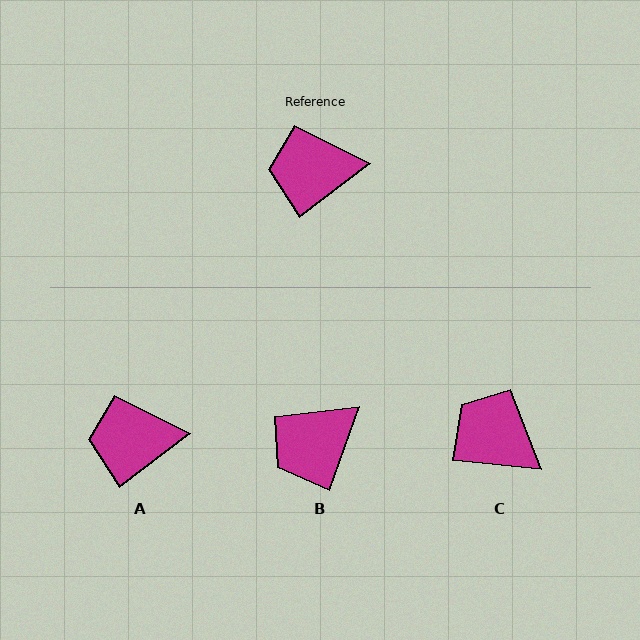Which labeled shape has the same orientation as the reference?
A.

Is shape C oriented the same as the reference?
No, it is off by about 43 degrees.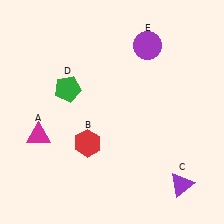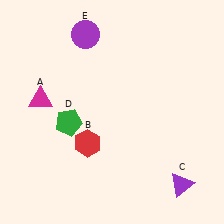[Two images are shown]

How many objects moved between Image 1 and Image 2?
3 objects moved between the two images.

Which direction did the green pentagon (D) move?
The green pentagon (D) moved down.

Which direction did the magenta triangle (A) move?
The magenta triangle (A) moved up.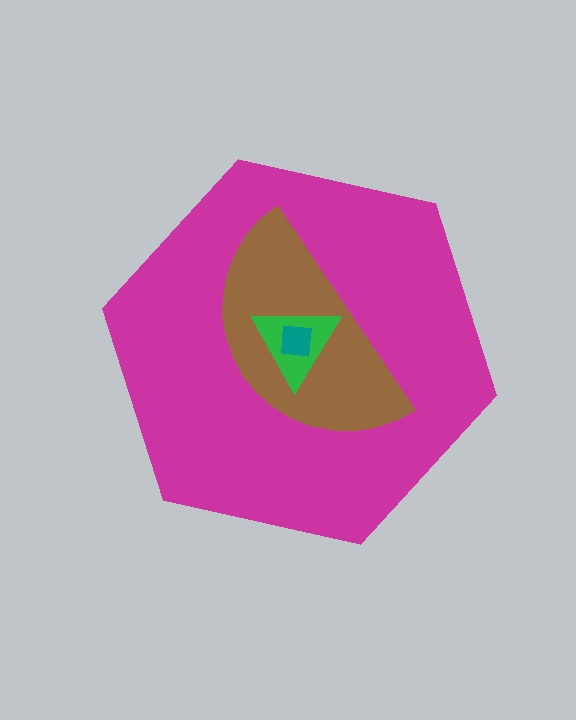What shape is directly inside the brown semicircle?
The green triangle.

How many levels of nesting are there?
4.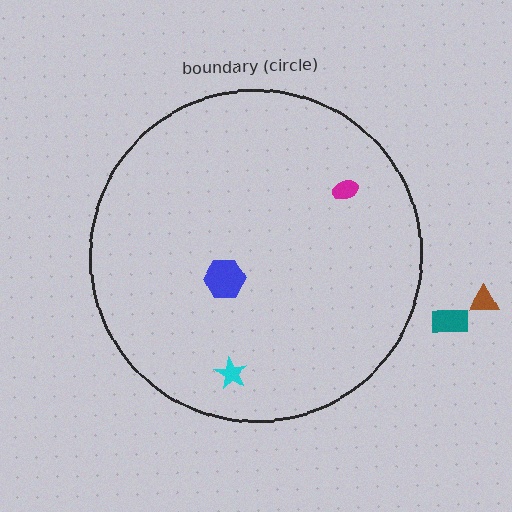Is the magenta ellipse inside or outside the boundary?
Inside.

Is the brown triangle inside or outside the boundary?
Outside.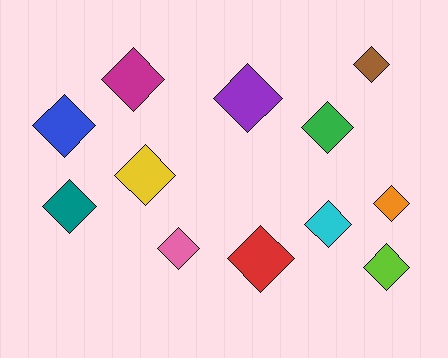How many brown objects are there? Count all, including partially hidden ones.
There is 1 brown object.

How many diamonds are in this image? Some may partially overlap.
There are 12 diamonds.